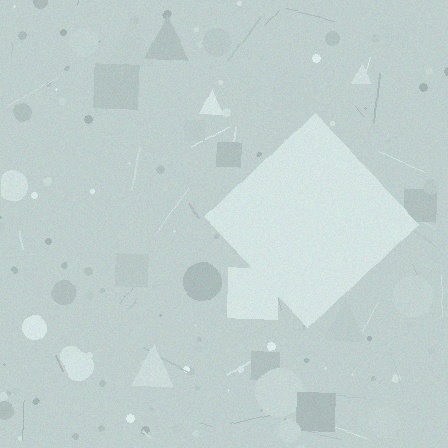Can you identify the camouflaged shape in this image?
The camouflaged shape is a diamond.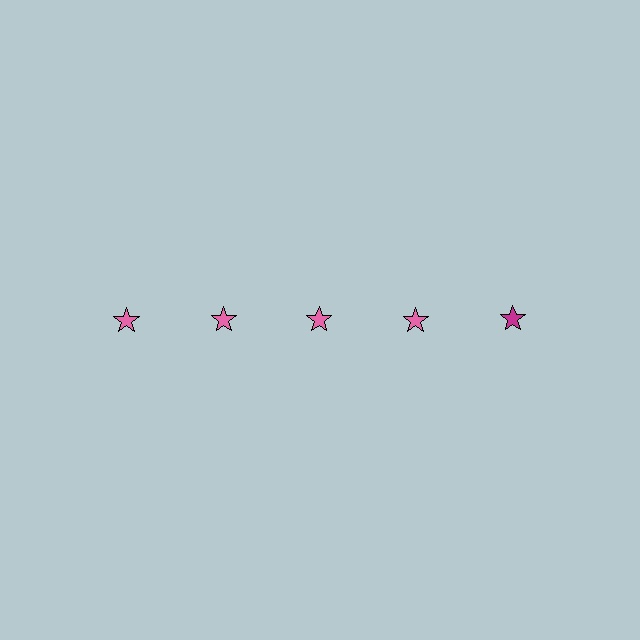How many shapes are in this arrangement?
There are 5 shapes arranged in a grid pattern.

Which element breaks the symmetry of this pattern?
The magenta star in the top row, rightmost column breaks the symmetry. All other shapes are pink stars.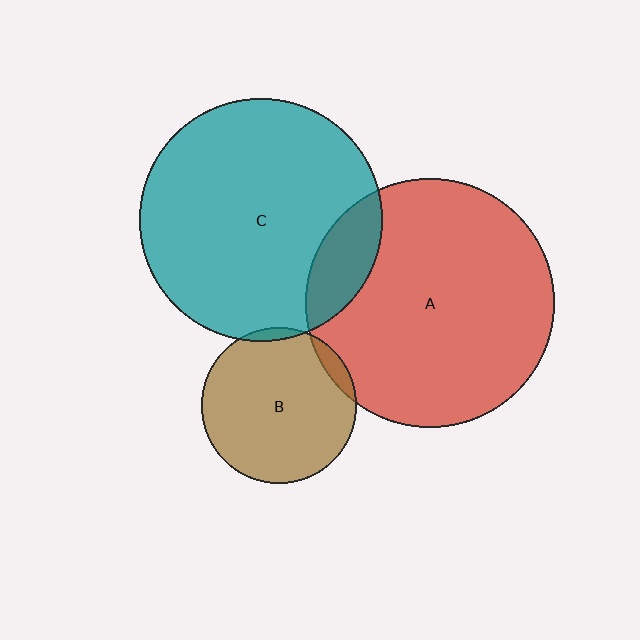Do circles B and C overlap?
Yes.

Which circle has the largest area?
Circle A (red).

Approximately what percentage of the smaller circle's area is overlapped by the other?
Approximately 5%.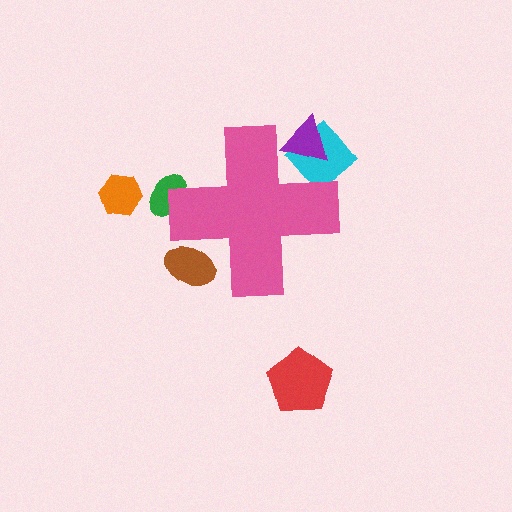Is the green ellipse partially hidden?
Yes, the green ellipse is partially hidden behind the pink cross.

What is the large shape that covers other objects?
A pink cross.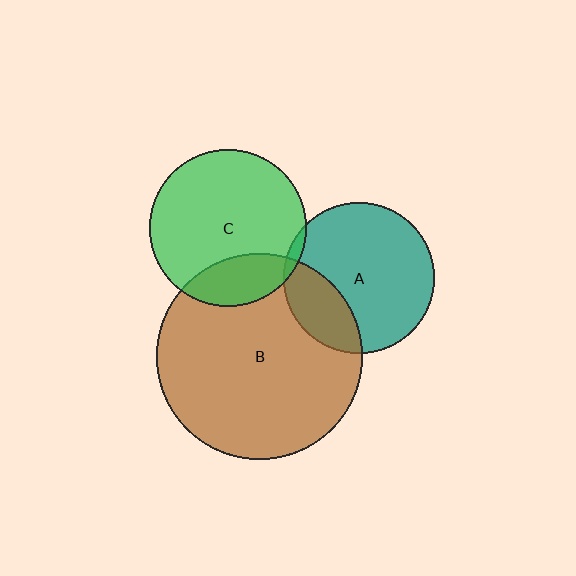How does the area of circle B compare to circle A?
Approximately 1.9 times.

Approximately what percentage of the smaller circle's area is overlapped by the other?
Approximately 25%.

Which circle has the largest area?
Circle B (brown).